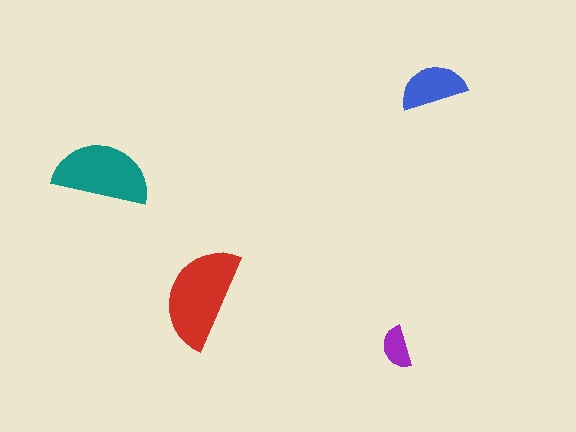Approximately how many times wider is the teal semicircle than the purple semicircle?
About 2.5 times wider.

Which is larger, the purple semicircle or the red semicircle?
The red one.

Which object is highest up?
The blue semicircle is topmost.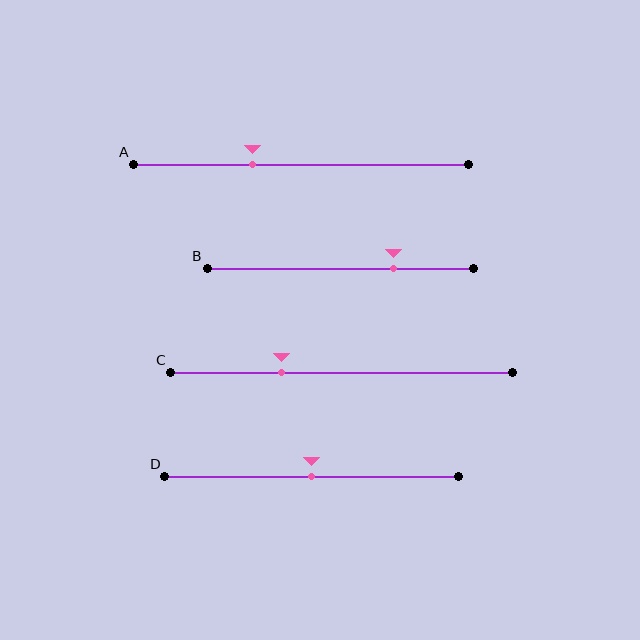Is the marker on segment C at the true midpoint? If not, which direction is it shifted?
No, the marker on segment C is shifted to the left by about 18% of the segment length.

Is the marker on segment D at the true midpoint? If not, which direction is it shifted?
Yes, the marker on segment D is at the true midpoint.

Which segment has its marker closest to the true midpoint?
Segment D has its marker closest to the true midpoint.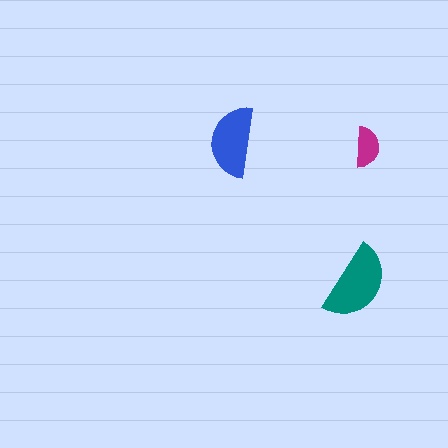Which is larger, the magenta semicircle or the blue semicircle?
The blue one.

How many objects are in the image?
There are 3 objects in the image.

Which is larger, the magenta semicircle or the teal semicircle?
The teal one.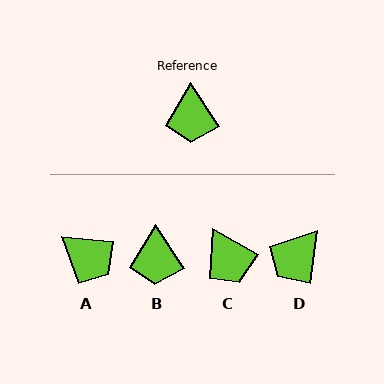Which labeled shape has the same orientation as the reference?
B.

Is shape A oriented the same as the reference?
No, it is off by about 51 degrees.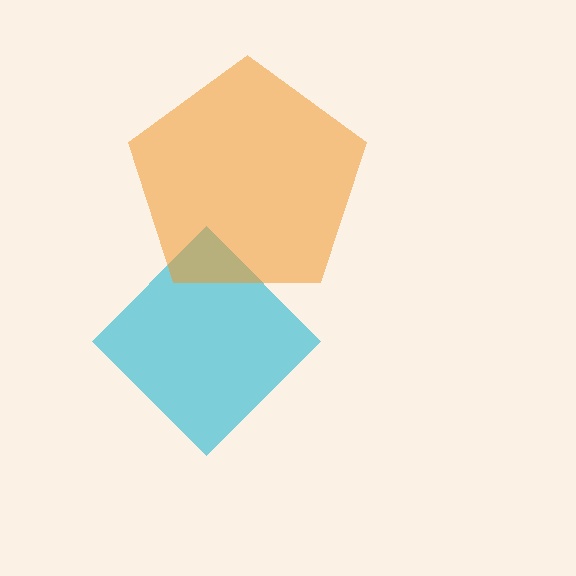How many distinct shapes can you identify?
There are 2 distinct shapes: a cyan diamond, an orange pentagon.